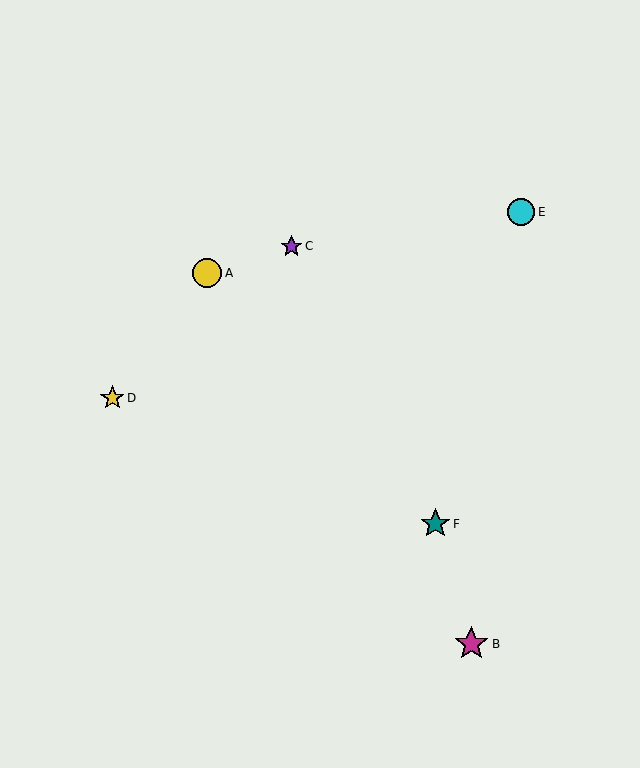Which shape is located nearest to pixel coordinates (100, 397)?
The yellow star (labeled D) at (112, 398) is nearest to that location.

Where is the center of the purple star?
The center of the purple star is at (291, 246).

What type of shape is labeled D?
Shape D is a yellow star.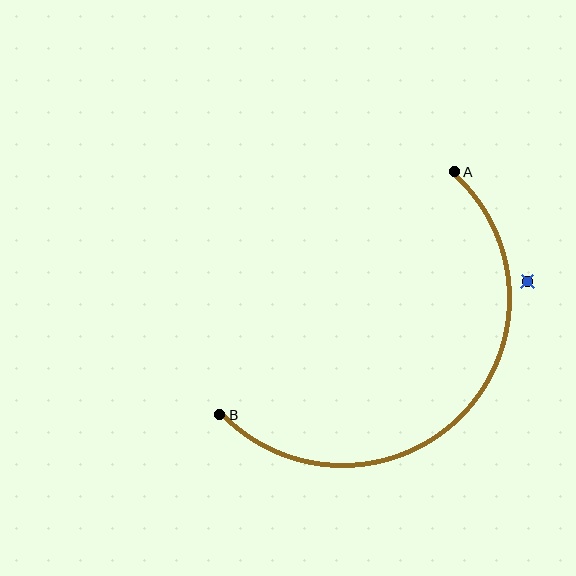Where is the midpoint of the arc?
The arc midpoint is the point on the curve farthest from the straight line joining A and B. It sits below and to the right of that line.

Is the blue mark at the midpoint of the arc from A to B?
No — the blue mark does not lie on the arc at all. It sits slightly outside the curve.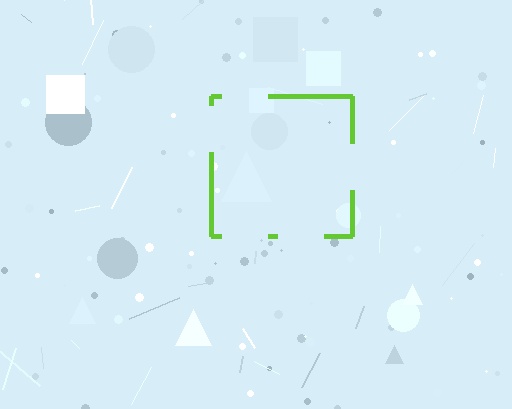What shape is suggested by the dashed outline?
The dashed outline suggests a square.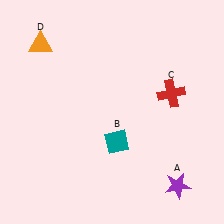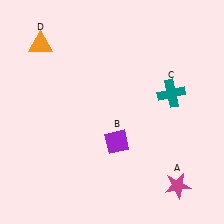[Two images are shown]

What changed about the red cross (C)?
In Image 1, C is red. In Image 2, it changed to teal.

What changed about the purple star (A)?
In Image 1, A is purple. In Image 2, it changed to magenta.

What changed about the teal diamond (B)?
In Image 1, B is teal. In Image 2, it changed to purple.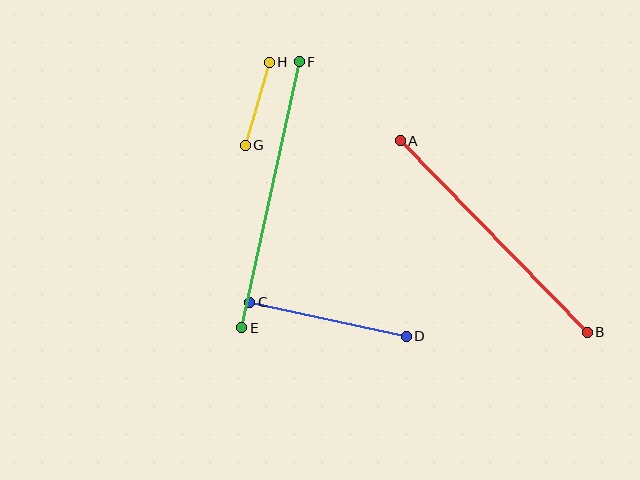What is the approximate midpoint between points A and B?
The midpoint is at approximately (494, 236) pixels.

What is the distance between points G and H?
The distance is approximately 86 pixels.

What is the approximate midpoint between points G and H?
The midpoint is at approximately (257, 104) pixels.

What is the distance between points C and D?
The distance is approximately 160 pixels.